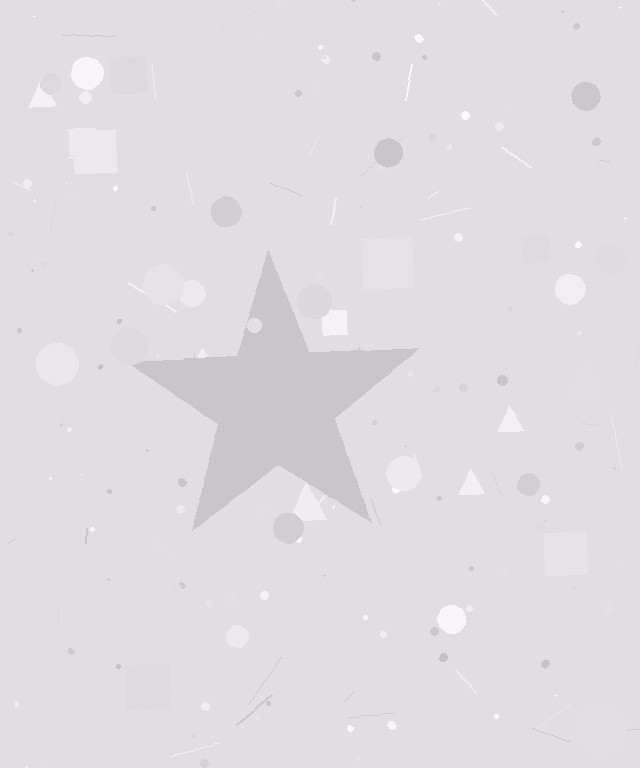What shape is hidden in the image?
A star is hidden in the image.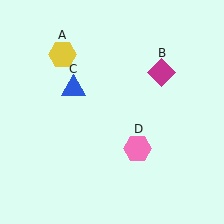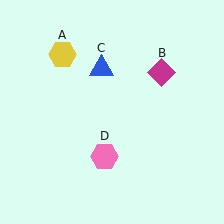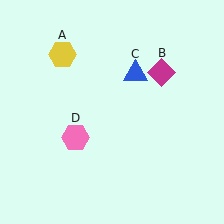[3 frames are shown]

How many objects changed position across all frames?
2 objects changed position: blue triangle (object C), pink hexagon (object D).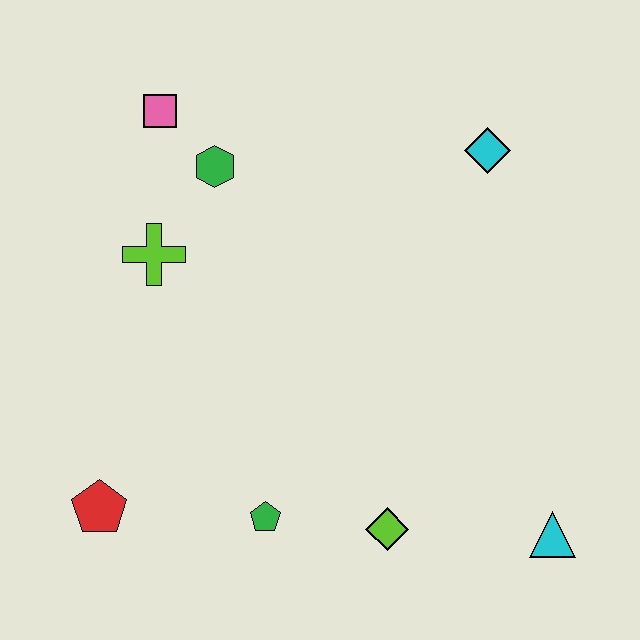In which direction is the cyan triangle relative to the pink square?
The cyan triangle is below the pink square.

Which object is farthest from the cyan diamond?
The red pentagon is farthest from the cyan diamond.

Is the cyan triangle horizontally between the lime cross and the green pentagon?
No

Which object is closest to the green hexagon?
The pink square is closest to the green hexagon.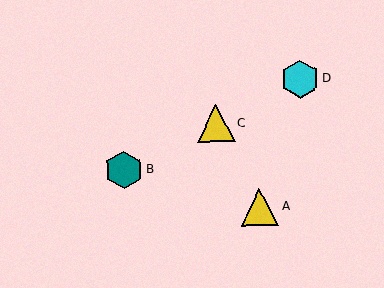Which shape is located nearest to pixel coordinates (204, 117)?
The yellow triangle (labeled C) at (216, 123) is nearest to that location.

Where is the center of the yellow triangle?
The center of the yellow triangle is at (216, 123).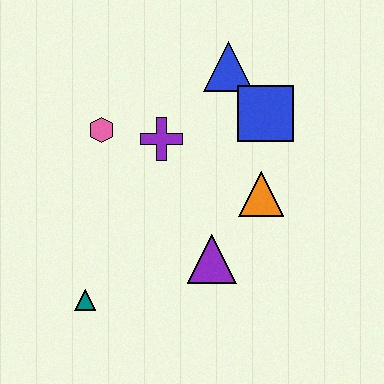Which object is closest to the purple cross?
The pink hexagon is closest to the purple cross.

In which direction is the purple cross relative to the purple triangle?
The purple cross is above the purple triangle.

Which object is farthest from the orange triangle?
The teal triangle is farthest from the orange triangle.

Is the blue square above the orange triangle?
Yes